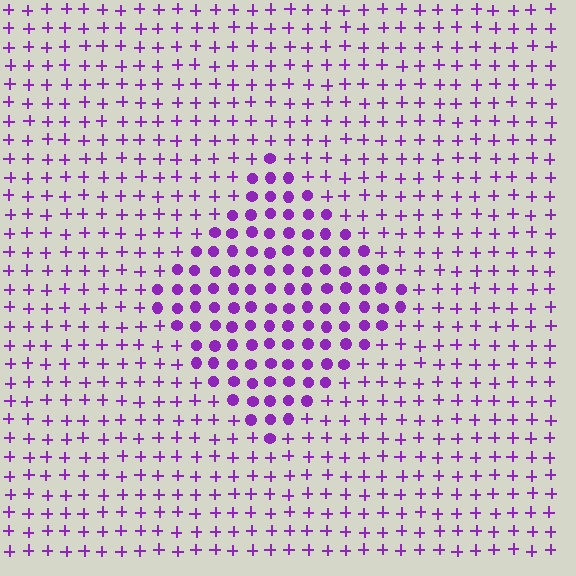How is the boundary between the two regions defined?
The boundary is defined by a change in element shape: circles inside vs. plus signs outside. All elements share the same color and spacing.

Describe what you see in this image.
The image is filled with small purple elements arranged in a uniform grid. A diamond-shaped region contains circles, while the surrounding area contains plus signs. The boundary is defined purely by the change in element shape.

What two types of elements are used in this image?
The image uses circles inside the diamond region and plus signs outside it.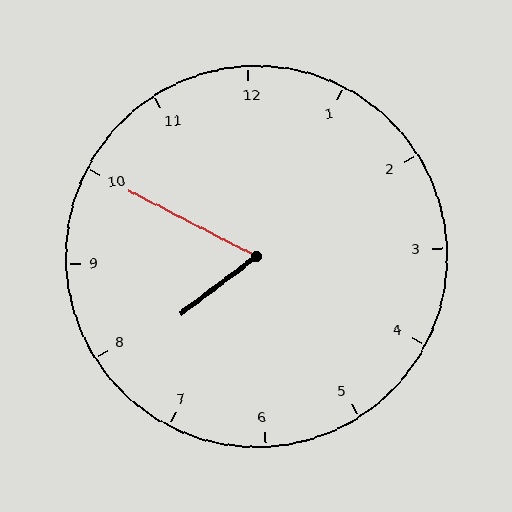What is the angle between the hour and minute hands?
Approximately 65 degrees.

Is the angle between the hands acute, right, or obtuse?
It is acute.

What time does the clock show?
7:50.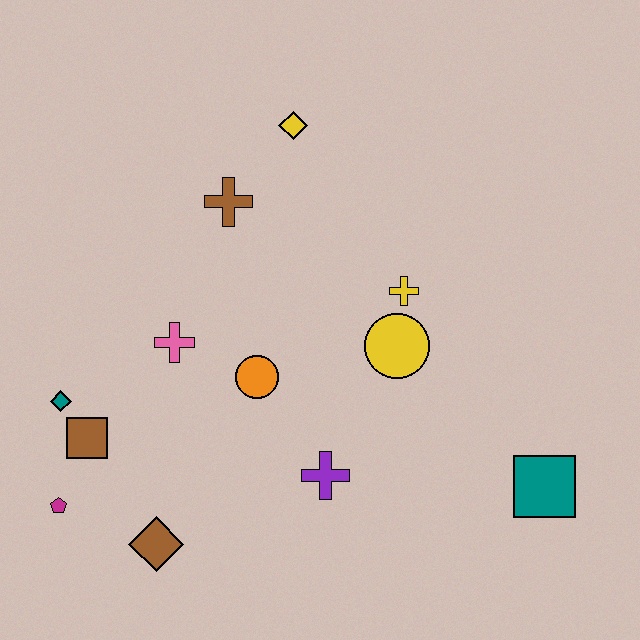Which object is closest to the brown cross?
The yellow diamond is closest to the brown cross.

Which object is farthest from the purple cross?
The yellow diamond is farthest from the purple cross.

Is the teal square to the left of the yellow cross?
No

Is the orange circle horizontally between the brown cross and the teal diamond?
No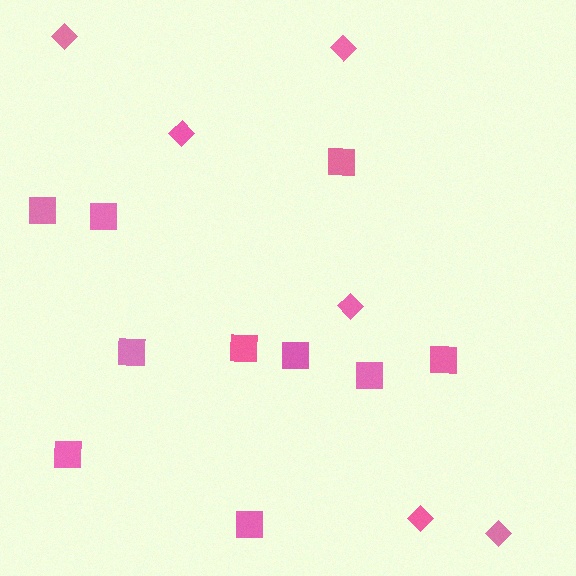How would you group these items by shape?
There are 2 groups: one group of diamonds (6) and one group of squares (10).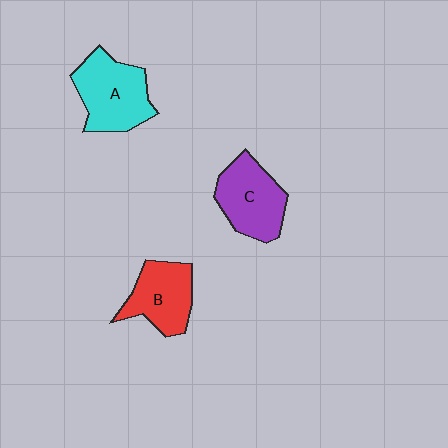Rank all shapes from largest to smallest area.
From largest to smallest: A (cyan), C (purple), B (red).